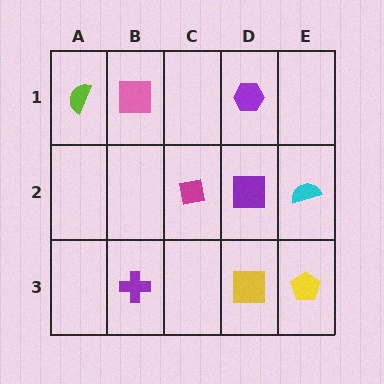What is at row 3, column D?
A yellow square.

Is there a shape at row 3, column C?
No, that cell is empty.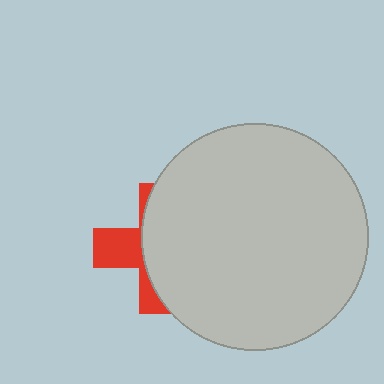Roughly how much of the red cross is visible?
A small part of it is visible (roughly 34%).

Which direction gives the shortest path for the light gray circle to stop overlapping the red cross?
Moving right gives the shortest separation.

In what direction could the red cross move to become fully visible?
The red cross could move left. That would shift it out from behind the light gray circle entirely.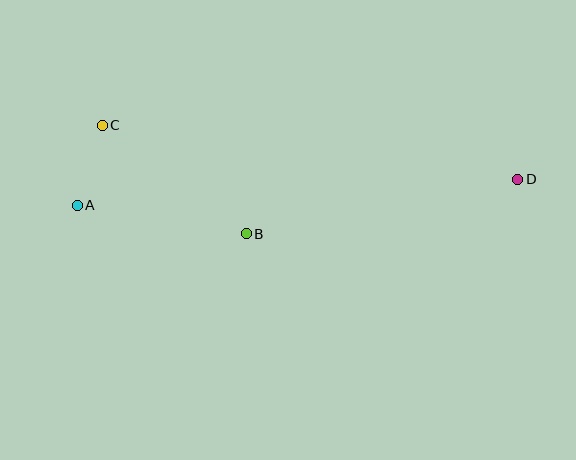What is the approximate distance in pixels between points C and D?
The distance between C and D is approximately 419 pixels.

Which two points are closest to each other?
Points A and C are closest to each other.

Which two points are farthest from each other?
Points A and D are farthest from each other.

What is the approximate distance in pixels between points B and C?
The distance between B and C is approximately 181 pixels.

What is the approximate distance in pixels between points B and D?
The distance between B and D is approximately 277 pixels.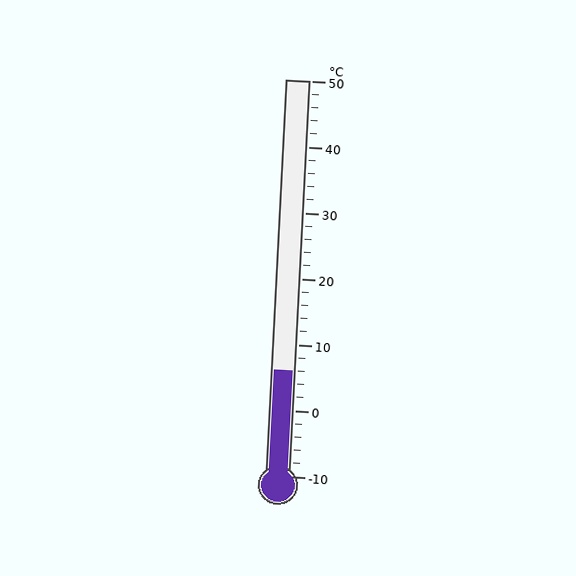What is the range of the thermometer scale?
The thermometer scale ranges from -10°C to 50°C.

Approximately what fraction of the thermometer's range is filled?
The thermometer is filled to approximately 25% of its range.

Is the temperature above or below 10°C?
The temperature is below 10°C.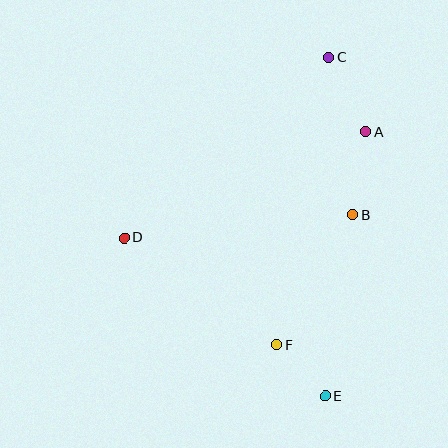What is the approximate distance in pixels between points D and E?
The distance between D and E is approximately 255 pixels.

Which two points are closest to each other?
Points E and F are closest to each other.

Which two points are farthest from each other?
Points C and E are farthest from each other.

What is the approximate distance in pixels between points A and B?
The distance between A and B is approximately 84 pixels.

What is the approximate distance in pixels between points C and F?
The distance between C and F is approximately 291 pixels.